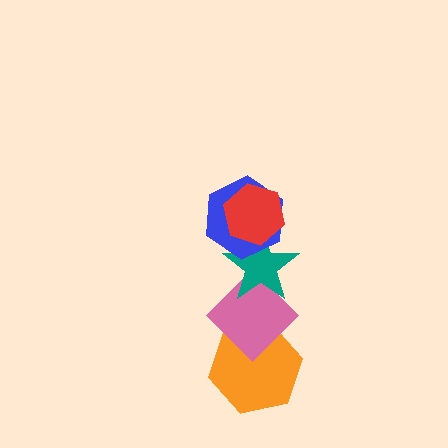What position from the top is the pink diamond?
The pink diamond is 4th from the top.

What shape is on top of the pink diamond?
The teal star is on top of the pink diamond.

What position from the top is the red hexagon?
The red hexagon is 1st from the top.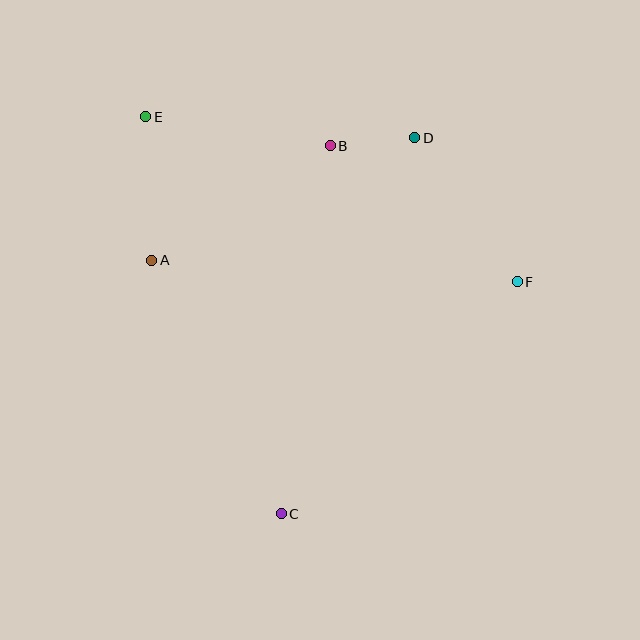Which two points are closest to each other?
Points B and D are closest to each other.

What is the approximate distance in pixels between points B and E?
The distance between B and E is approximately 187 pixels.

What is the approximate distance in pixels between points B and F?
The distance between B and F is approximately 231 pixels.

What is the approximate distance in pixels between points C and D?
The distance between C and D is approximately 399 pixels.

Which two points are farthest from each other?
Points C and E are farthest from each other.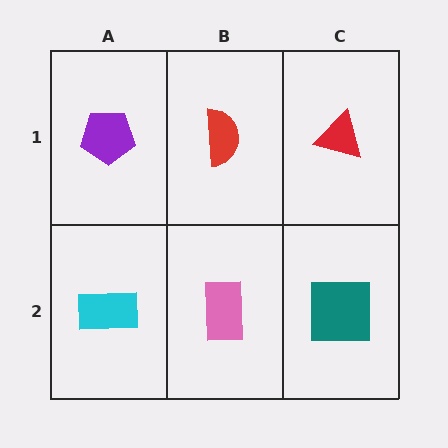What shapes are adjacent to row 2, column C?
A red triangle (row 1, column C), a pink rectangle (row 2, column B).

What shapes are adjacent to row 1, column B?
A pink rectangle (row 2, column B), a purple pentagon (row 1, column A), a red triangle (row 1, column C).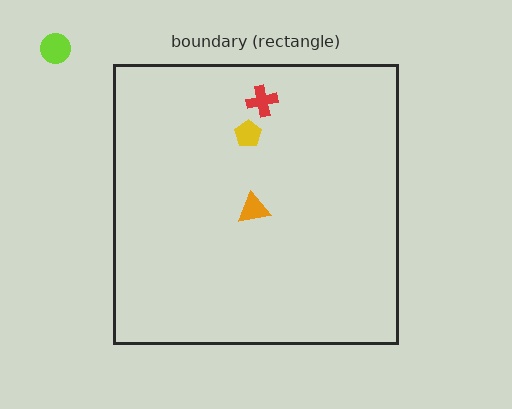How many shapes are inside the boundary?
3 inside, 1 outside.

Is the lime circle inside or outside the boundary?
Outside.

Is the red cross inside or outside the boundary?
Inside.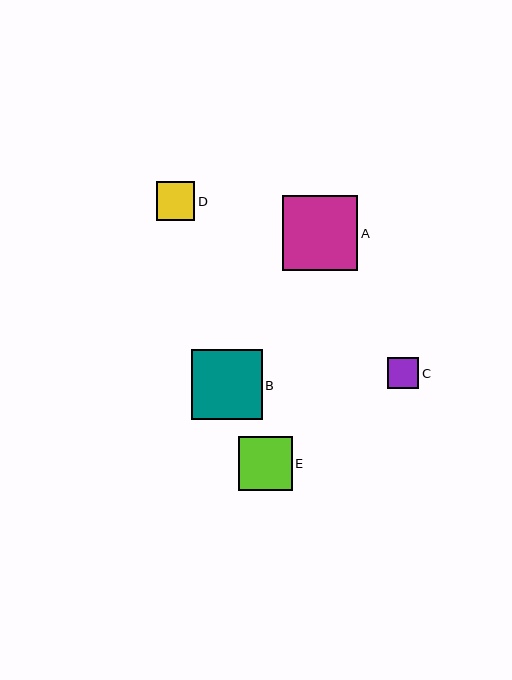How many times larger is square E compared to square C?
Square E is approximately 1.8 times the size of square C.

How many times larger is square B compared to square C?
Square B is approximately 2.3 times the size of square C.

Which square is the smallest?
Square C is the smallest with a size of approximately 31 pixels.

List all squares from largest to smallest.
From largest to smallest: A, B, E, D, C.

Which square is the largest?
Square A is the largest with a size of approximately 75 pixels.